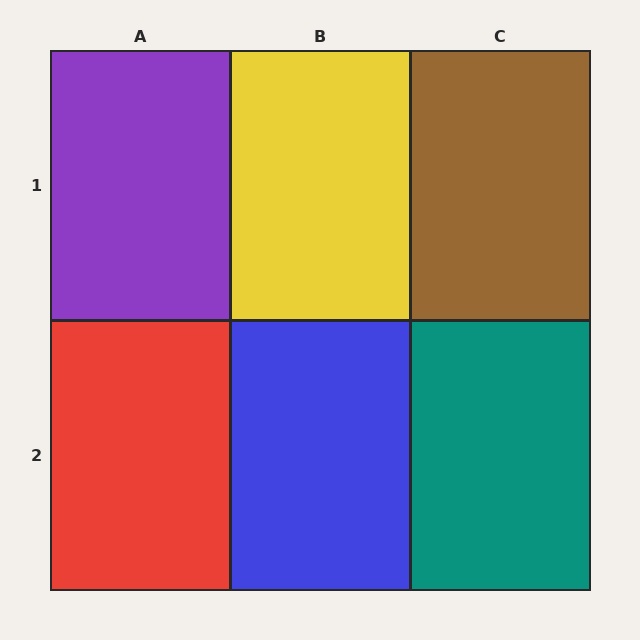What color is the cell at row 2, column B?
Blue.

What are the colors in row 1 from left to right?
Purple, yellow, brown.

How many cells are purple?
1 cell is purple.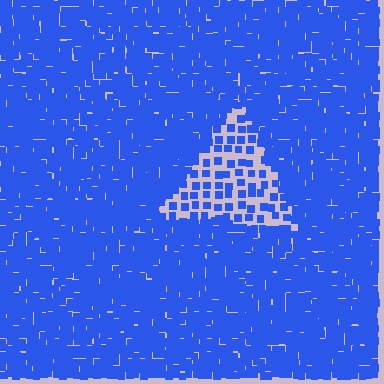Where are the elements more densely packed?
The elements are more densely packed outside the triangle boundary.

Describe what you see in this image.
The image contains small blue elements arranged at two different densities. A triangle-shaped region is visible where the elements are less densely packed than the surrounding area.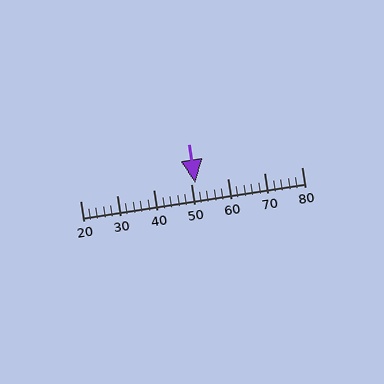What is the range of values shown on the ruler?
The ruler shows values from 20 to 80.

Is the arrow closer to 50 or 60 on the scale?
The arrow is closer to 50.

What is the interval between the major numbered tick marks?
The major tick marks are spaced 10 units apart.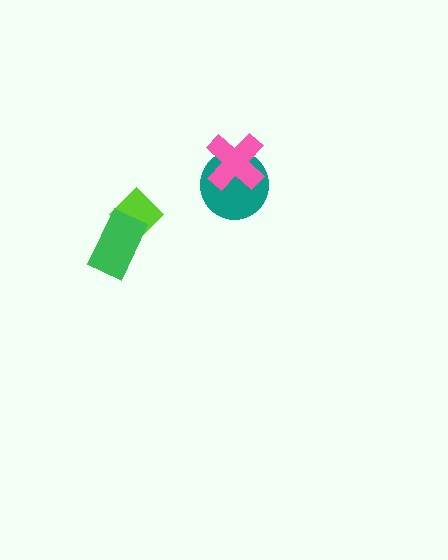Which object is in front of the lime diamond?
The green rectangle is in front of the lime diamond.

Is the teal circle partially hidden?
Yes, it is partially covered by another shape.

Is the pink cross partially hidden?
No, no other shape covers it.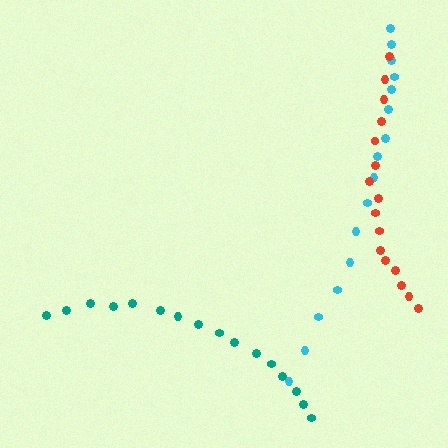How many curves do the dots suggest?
There are 3 distinct paths.